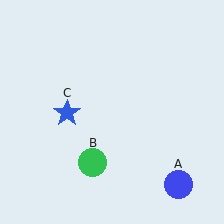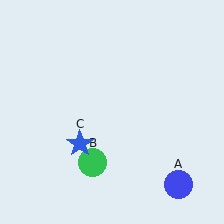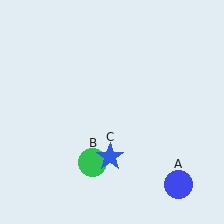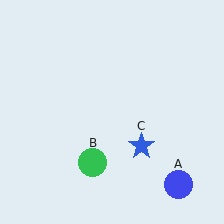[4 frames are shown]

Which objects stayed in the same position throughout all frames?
Blue circle (object A) and green circle (object B) remained stationary.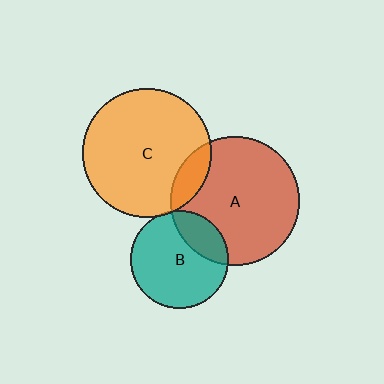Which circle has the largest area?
Circle C (orange).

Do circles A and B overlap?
Yes.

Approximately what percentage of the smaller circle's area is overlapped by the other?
Approximately 25%.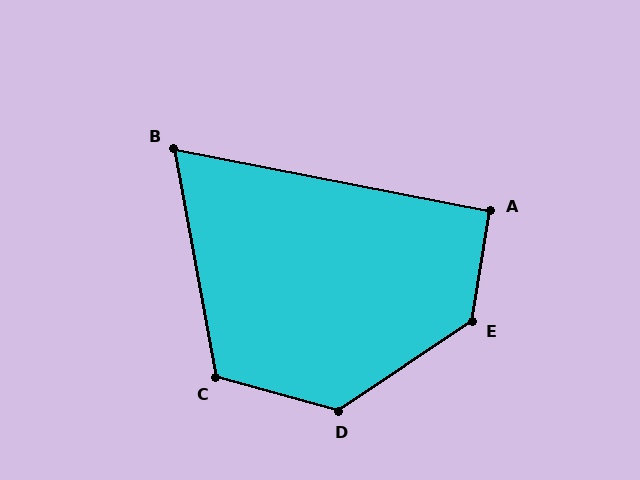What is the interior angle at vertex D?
Approximately 131 degrees (obtuse).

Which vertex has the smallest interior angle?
B, at approximately 68 degrees.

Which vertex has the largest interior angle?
E, at approximately 133 degrees.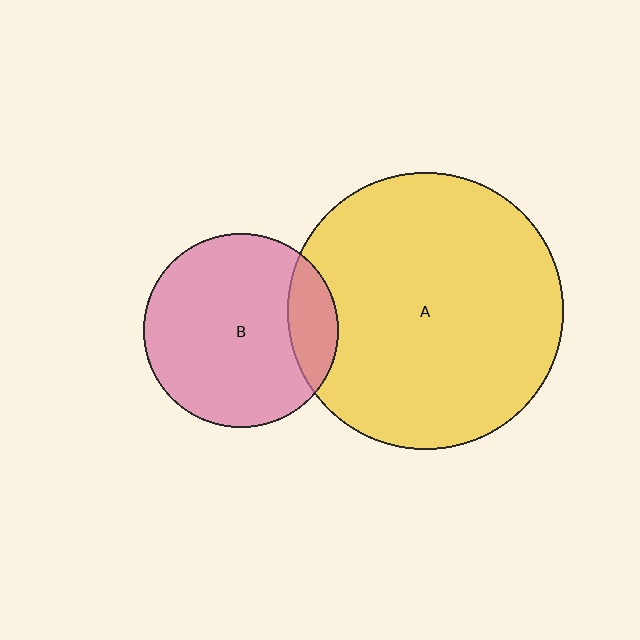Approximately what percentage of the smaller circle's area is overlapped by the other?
Approximately 15%.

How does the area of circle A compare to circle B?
Approximately 2.0 times.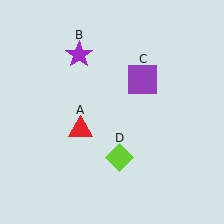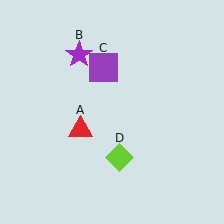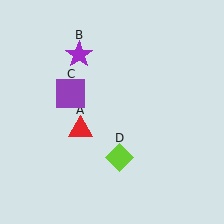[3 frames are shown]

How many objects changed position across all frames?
1 object changed position: purple square (object C).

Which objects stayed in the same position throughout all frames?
Red triangle (object A) and purple star (object B) and lime diamond (object D) remained stationary.